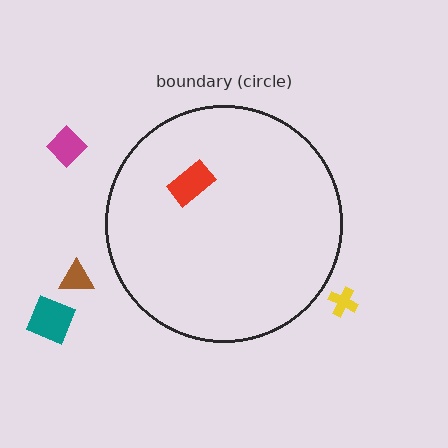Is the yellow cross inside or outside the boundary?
Outside.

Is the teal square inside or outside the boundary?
Outside.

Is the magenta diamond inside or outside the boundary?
Outside.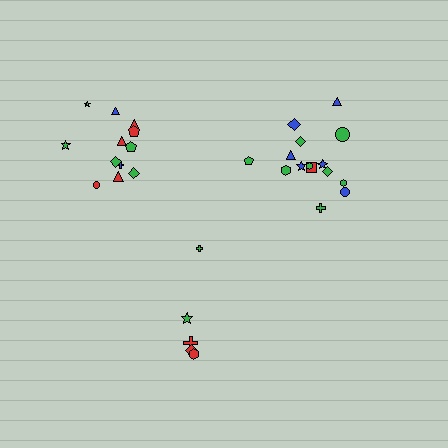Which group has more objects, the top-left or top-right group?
The top-right group.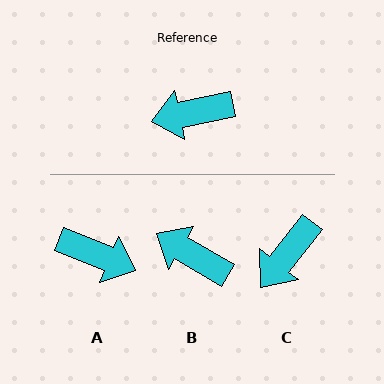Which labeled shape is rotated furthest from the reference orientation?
A, about 146 degrees away.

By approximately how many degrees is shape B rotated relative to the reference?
Approximately 43 degrees clockwise.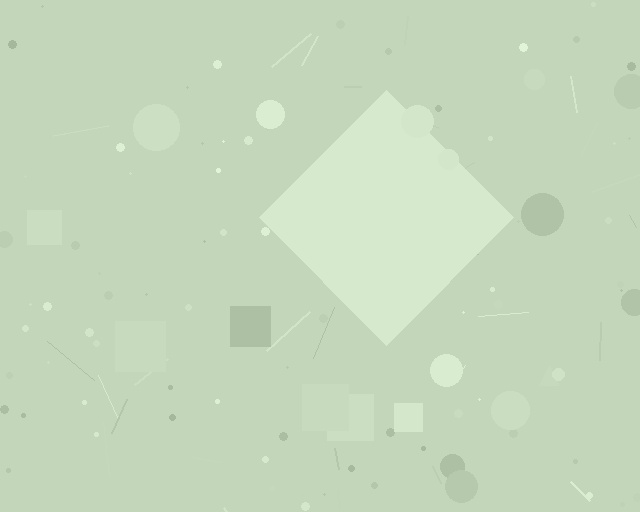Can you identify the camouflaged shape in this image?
The camouflaged shape is a diamond.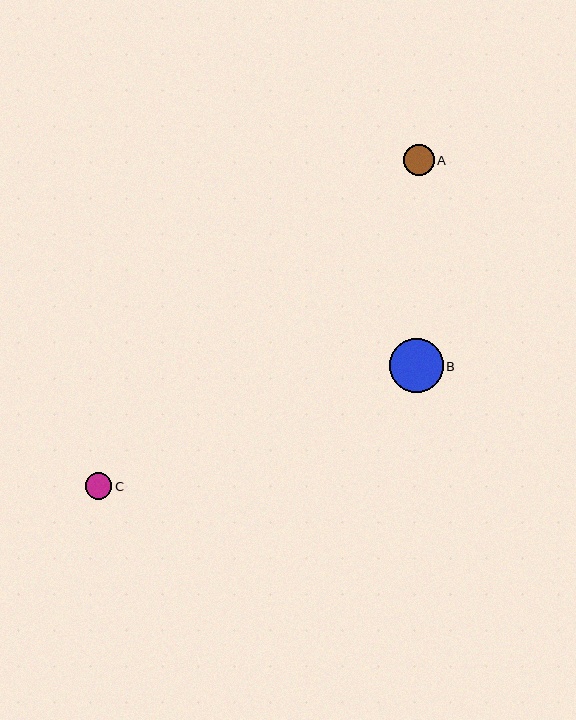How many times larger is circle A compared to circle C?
Circle A is approximately 1.2 times the size of circle C.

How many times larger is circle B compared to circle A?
Circle B is approximately 1.7 times the size of circle A.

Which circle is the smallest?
Circle C is the smallest with a size of approximately 27 pixels.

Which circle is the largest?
Circle B is the largest with a size of approximately 54 pixels.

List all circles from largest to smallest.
From largest to smallest: B, A, C.